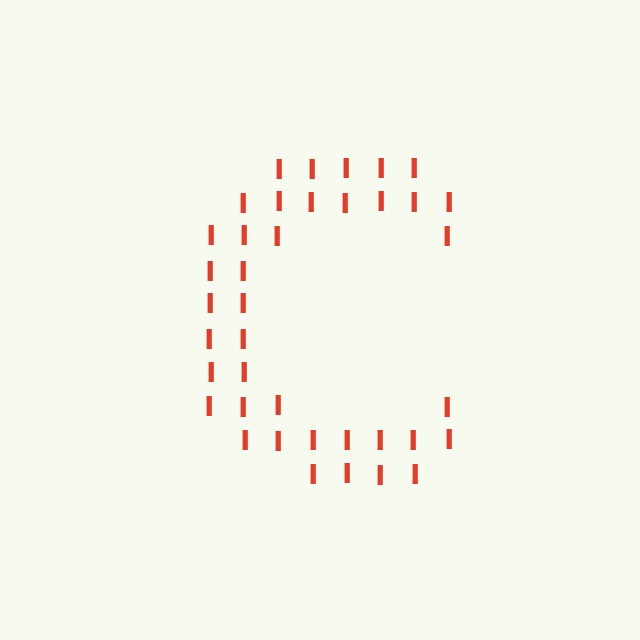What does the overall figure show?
The overall figure shows the letter C.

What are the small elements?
The small elements are letter I's.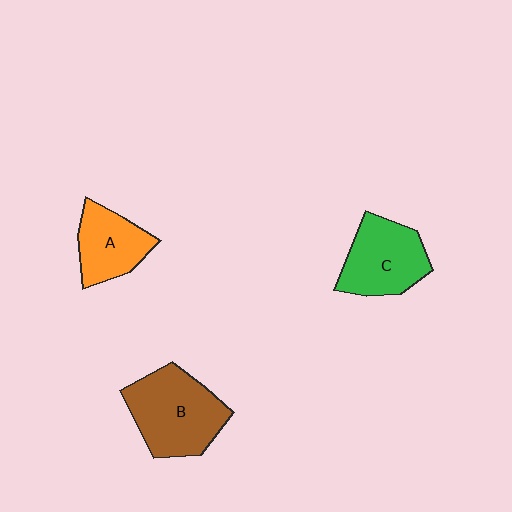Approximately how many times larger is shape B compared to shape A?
Approximately 1.5 times.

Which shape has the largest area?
Shape B (brown).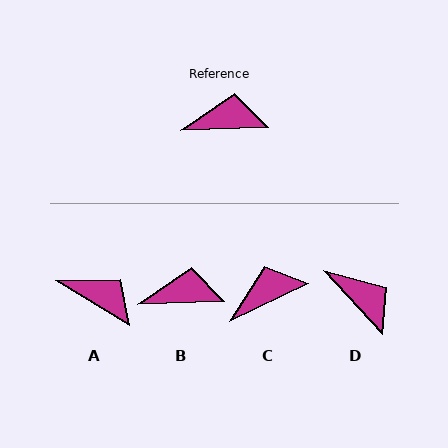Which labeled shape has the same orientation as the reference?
B.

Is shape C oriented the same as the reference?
No, it is off by about 24 degrees.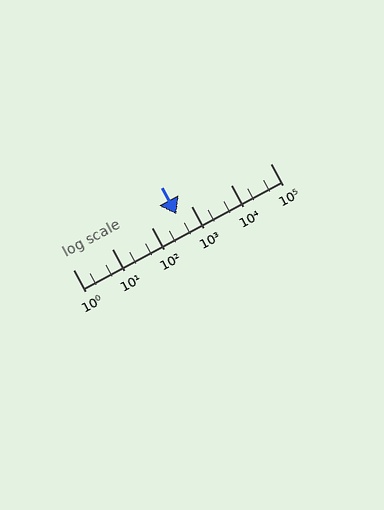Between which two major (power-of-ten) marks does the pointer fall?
The pointer is between 100 and 1000.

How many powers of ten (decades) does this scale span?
The scale spans 5 decades, from 1 to 100000.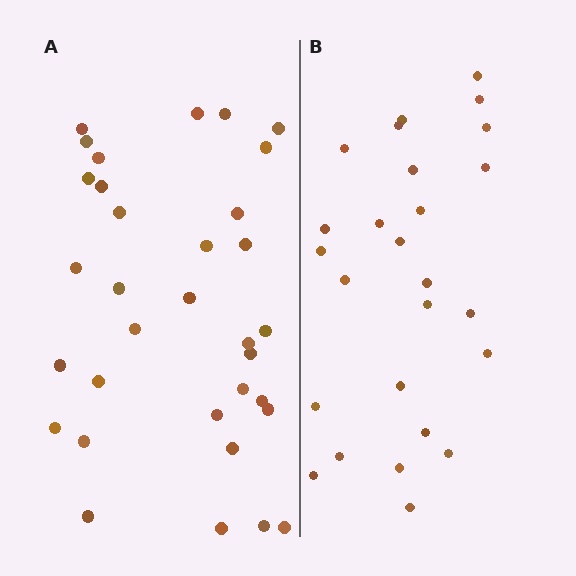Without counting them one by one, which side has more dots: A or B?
Region A (the left region) has more dots.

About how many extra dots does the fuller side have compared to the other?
Region A has roughly 8 or so more dots than region B.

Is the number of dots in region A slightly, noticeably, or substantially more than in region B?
Region A has noticeably more, but not dramatically so. The ratio is roughly 1.3 to 1.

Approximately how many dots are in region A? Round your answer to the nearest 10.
About 30 dots. (The exact count is 33, which rounds to 30.)